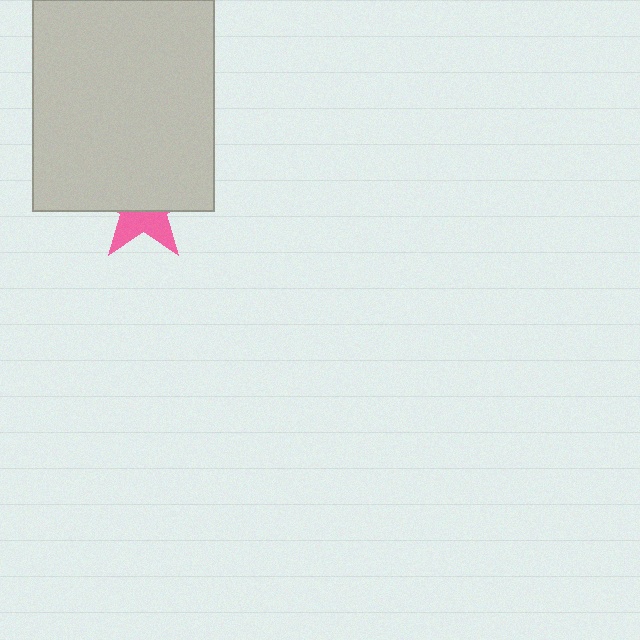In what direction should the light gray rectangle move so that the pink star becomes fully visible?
The light gray rectangle should move up. That is the shortest direction to clear the overlap and leave the pink star fully visible.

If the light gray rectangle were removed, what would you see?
You would see the complete pink star.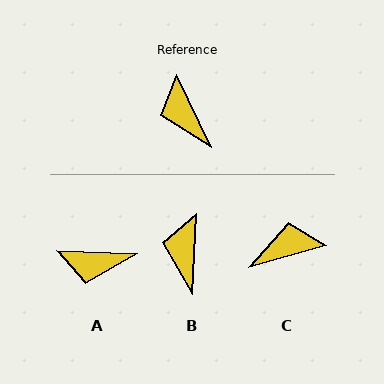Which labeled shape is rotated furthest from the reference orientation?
C, about 99 degrees away.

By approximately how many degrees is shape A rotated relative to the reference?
Approximately 63 degrees counter-clockwise.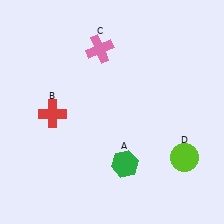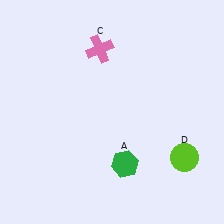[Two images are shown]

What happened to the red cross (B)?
The red cross (B) was removed in Image 2. It was in the bottom-left area of Image 1.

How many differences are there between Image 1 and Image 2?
There is 1 difference between the two images.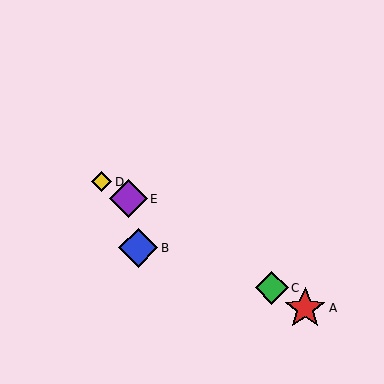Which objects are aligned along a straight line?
Objects A, C, D, E are aligned along a straight line.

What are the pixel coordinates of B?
Object B is at (138, 248).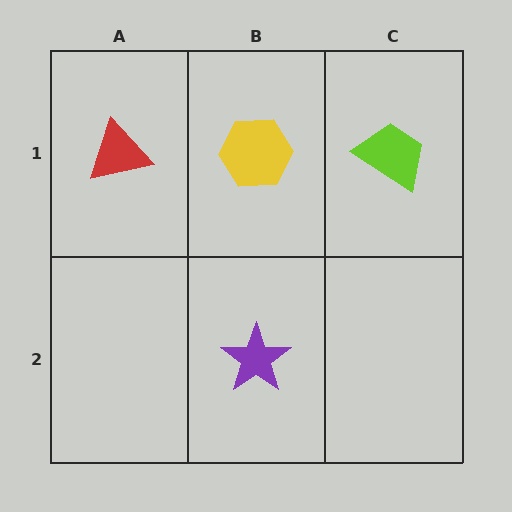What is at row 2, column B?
A purple star.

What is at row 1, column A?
A red triangle.